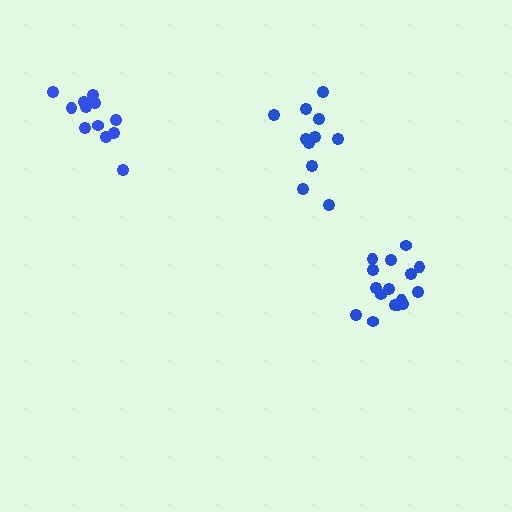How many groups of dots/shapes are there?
There are 3 groups.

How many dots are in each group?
Group 1: 16 dots, Group 2: 11 dots, Group 3: 12 dots (39 total).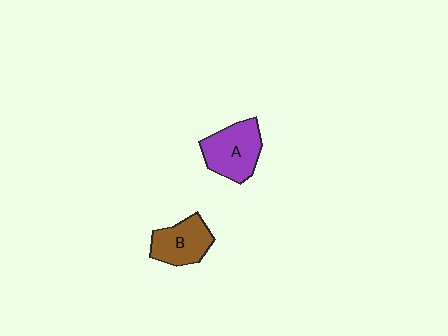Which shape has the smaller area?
Shape B (brown).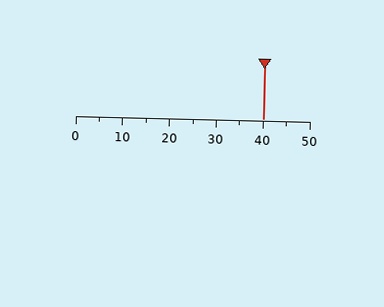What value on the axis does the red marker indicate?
The marker indicates approximately 40.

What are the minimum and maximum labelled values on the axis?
The axis runs from 0 to 50.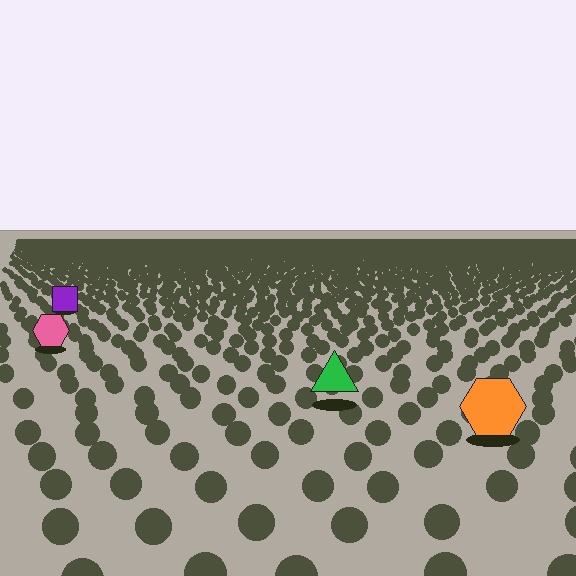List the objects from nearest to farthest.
From nearest to farthest: the orange hexagon, the green triangle, the pink hexagon, the purple square.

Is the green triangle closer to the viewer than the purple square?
Yes. The green triangle is closer — you can tell from the texture gradient: the ground texture is coarser near it.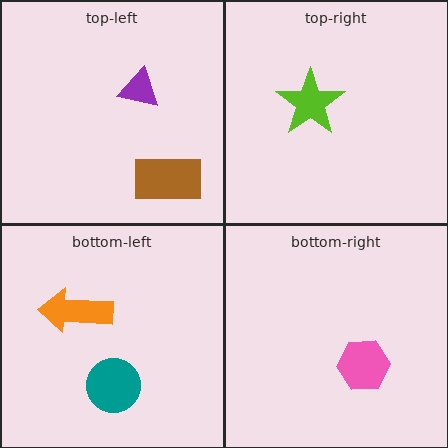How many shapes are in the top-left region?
2.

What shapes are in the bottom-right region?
The pink hexagon.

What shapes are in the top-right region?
The lime star.